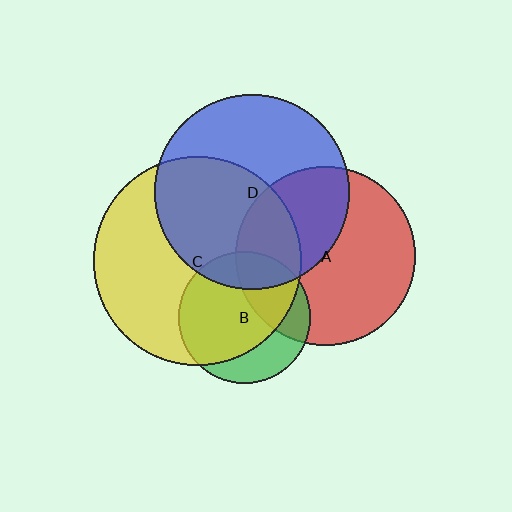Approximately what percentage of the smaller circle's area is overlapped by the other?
Approximately 70%.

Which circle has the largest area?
Circle C (yellow).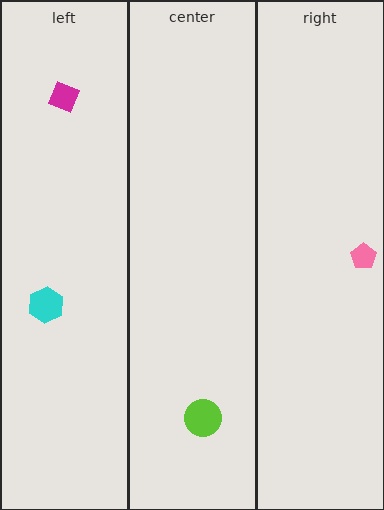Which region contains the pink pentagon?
The right region.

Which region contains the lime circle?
The center region.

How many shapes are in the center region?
1.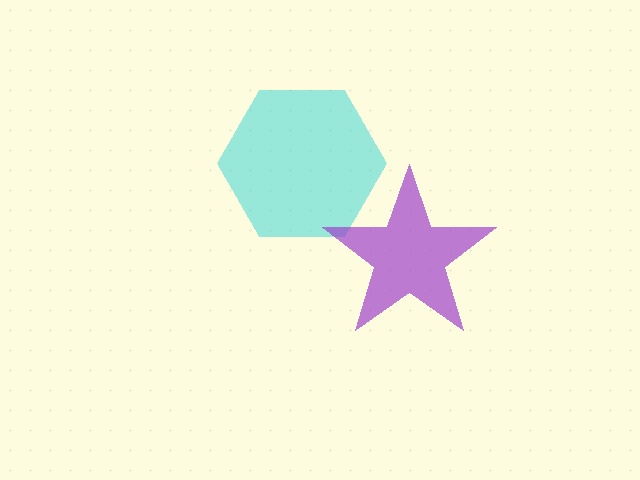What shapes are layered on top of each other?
The layered shapes are: a cyan hexagon, a purple star.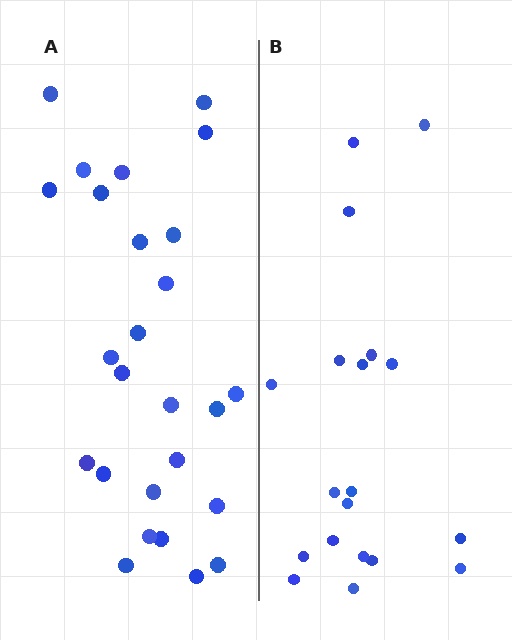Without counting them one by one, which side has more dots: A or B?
Region A (the left region) has more dots.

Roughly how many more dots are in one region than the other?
Region A has roughly 8 or so more dots than region B.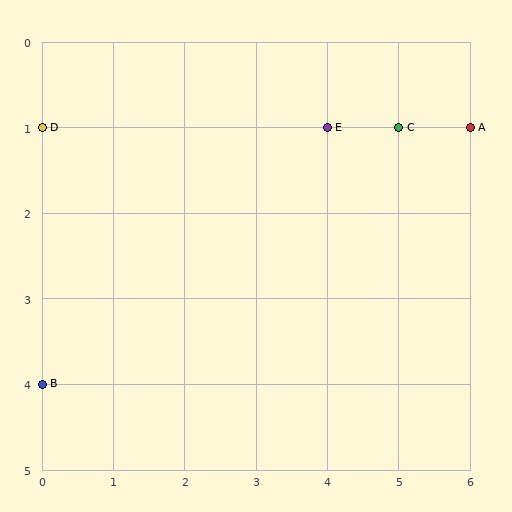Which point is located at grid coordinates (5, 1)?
Point C is at (5, 1).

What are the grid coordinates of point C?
Point C is at grid coordinates (5, 1).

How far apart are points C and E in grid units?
Points C and E are 1 column apart.